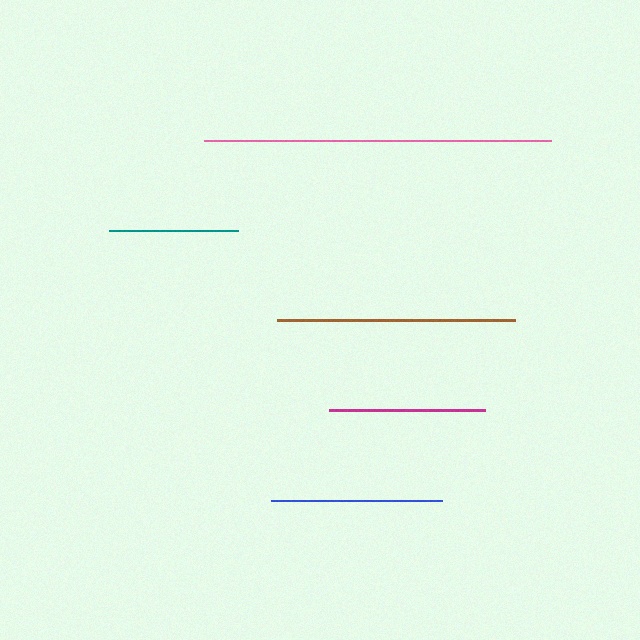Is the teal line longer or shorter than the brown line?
The brown line is longer than the teal line.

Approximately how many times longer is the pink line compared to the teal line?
The pink line is approximately 2.7 times the length of the teal line.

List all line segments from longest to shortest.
From longest to shortest: pink, brown, blue, magenta, teal.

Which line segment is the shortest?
The teal line is the shortest at approximately 128 pixels.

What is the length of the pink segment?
The pink segment is approximately 347 pixels long.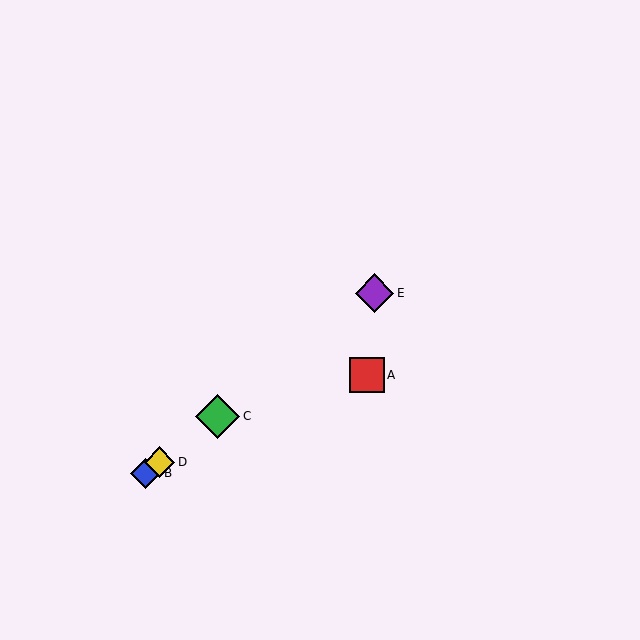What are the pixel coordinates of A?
Object A is at (367, 375).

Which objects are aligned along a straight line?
Objects B, C, D, E are aligned along a straight line.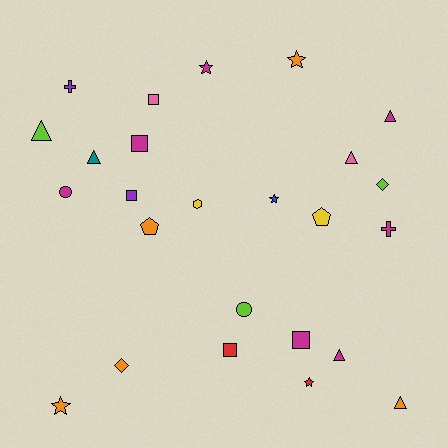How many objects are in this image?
There are 25 objects.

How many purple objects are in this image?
There are 2 purple objects.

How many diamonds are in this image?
There are 2 diamonds.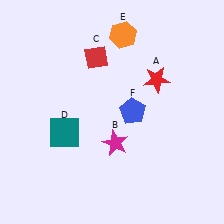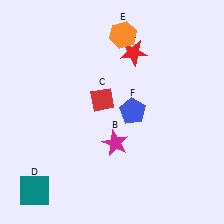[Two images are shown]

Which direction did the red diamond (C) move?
The red diamond (C) moved down.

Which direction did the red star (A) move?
The red star (A) moved up.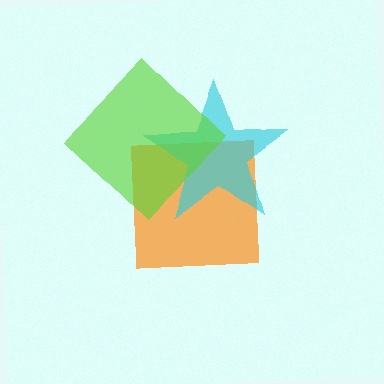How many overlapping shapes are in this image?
There are 3 overlapping shapes in the image.